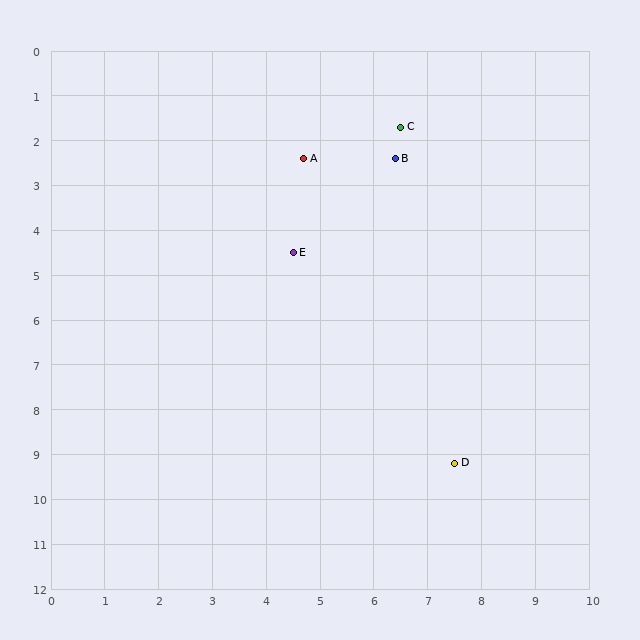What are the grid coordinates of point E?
Point E is at approximately (4.5, 4.5).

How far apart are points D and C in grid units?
Points D and C are about 7.6 grid units apart.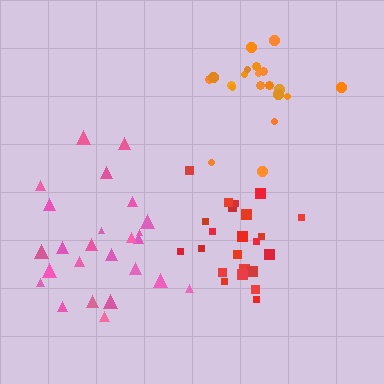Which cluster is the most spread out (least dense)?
Orange.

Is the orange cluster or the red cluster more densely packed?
Red.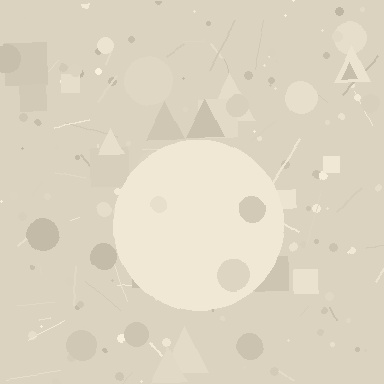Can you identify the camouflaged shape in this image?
The camouflaged shape is a circle.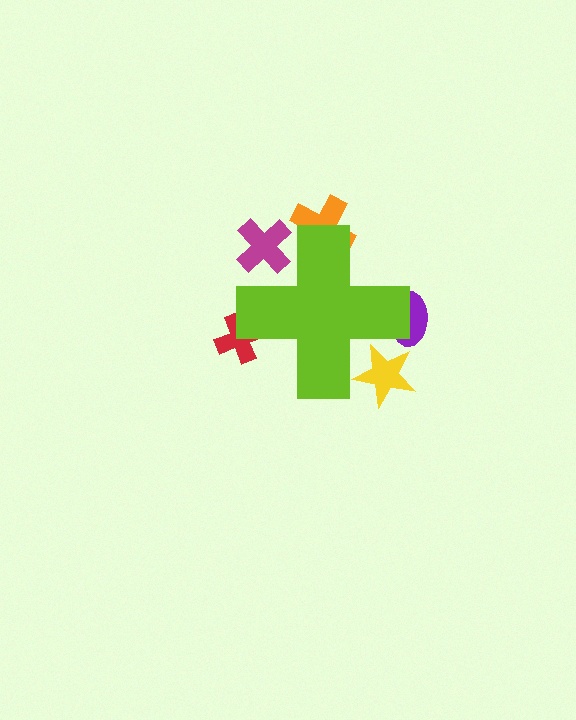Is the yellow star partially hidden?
Yes, the yellow star is partially hidden behind the lime cross.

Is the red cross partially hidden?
Yes, the red cross is partially hidden behind the lime cross.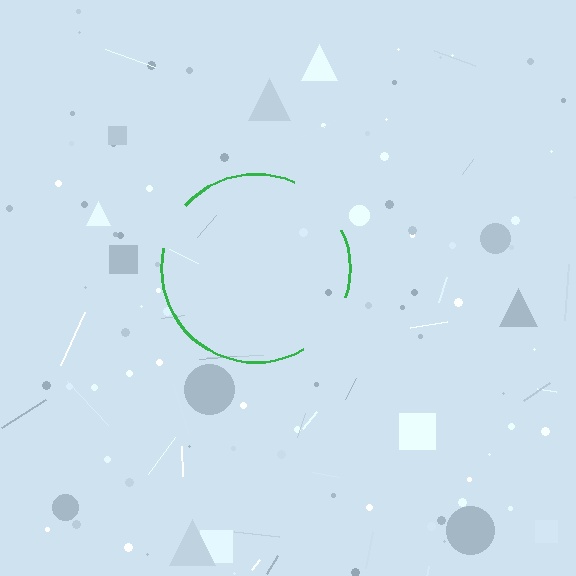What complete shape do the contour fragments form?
The contour fragments form a circle.